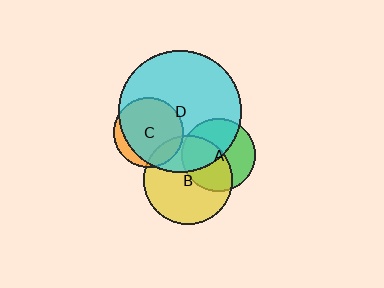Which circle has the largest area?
Circle D (cyan).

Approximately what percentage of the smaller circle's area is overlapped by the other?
Approximately 50%.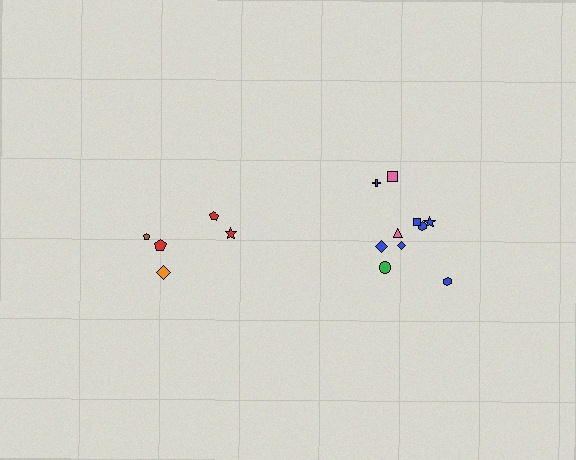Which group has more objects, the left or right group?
The right group.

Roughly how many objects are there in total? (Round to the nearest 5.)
Roughly 15 objects in total.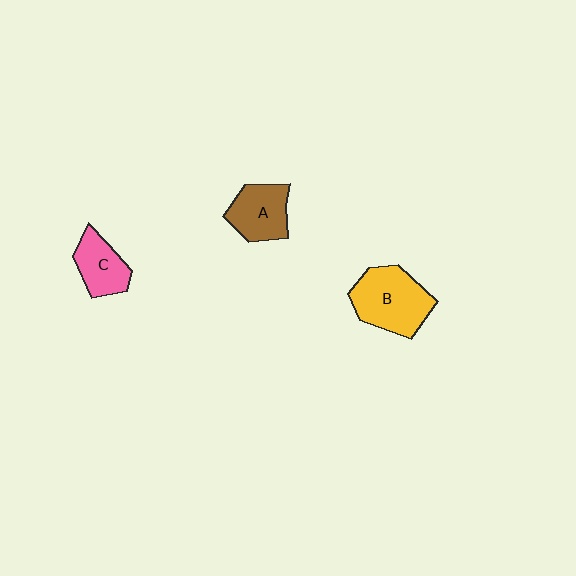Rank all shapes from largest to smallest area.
From largest to smallest: B (yellow), A (brown), C (pink).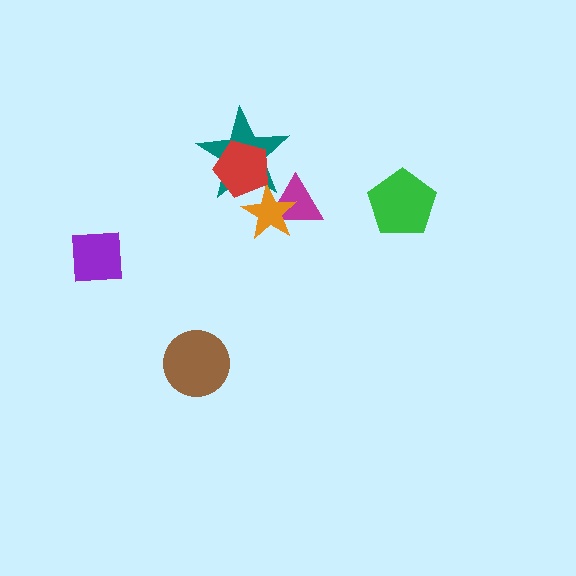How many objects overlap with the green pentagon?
0 objects overlap with the green pentagon.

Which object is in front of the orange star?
The red pentagon is in front of the orange star.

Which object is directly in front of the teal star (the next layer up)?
The magenta triangle is directly in front of the teal star.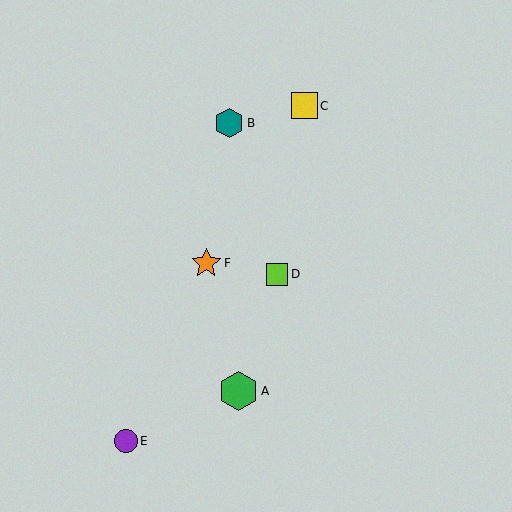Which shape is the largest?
The green hexagon (labeled A) is the largest.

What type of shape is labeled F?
Shape F is an orange star.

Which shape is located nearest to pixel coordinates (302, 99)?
The yellow square (labeled C) at (304, 106) is nearest to that location.